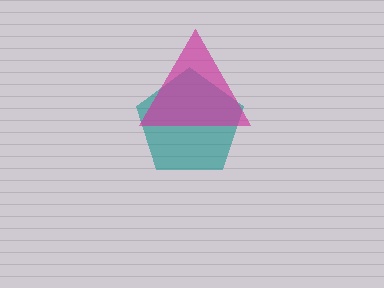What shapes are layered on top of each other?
The layered shapes are: a teal pentagon, a magenta triangle.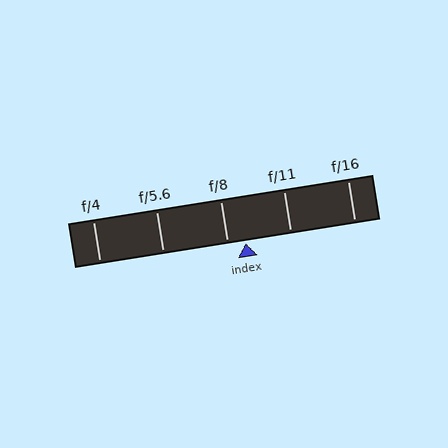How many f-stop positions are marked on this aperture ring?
There are 5 f-stop positions marked.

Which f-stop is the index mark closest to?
The index mark is closest to f/8.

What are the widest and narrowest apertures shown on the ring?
The widest aperture shown is f/4 and the narrowest is f/16.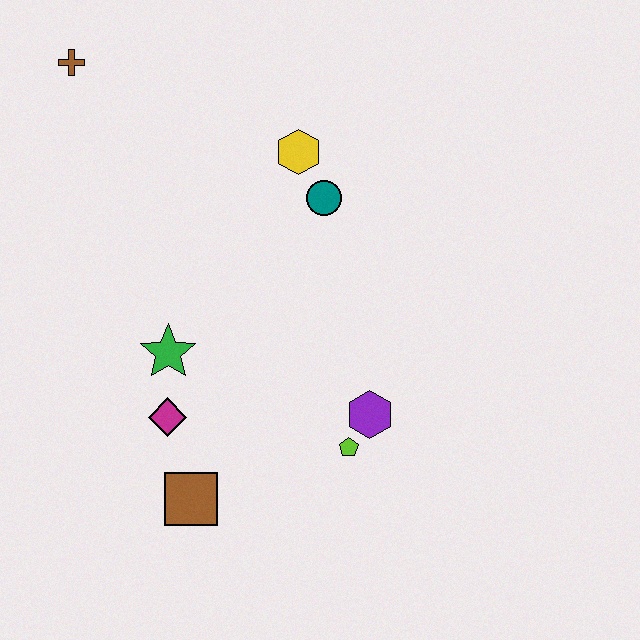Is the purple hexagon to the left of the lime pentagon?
No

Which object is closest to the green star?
The magenta diamond is closest to the green star.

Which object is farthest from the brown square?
The brown cross is farthest from the brown square.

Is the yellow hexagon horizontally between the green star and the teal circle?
Yes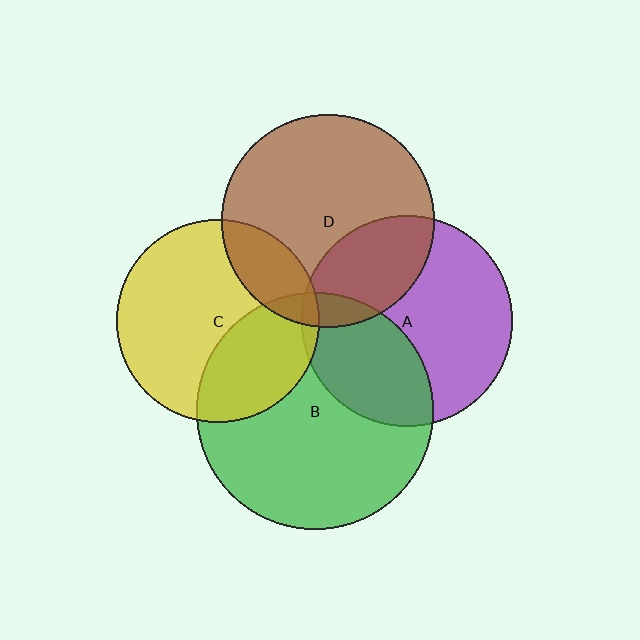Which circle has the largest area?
Circle B (green).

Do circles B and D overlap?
Yes.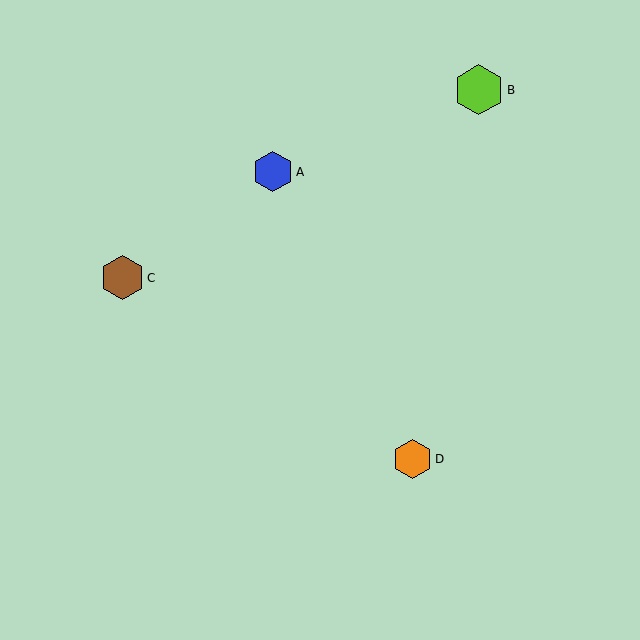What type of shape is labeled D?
Shape D is an orange hexagon.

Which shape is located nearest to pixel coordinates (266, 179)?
The blue hexagon (labeled A) at (273, 172) is nearest to that location.